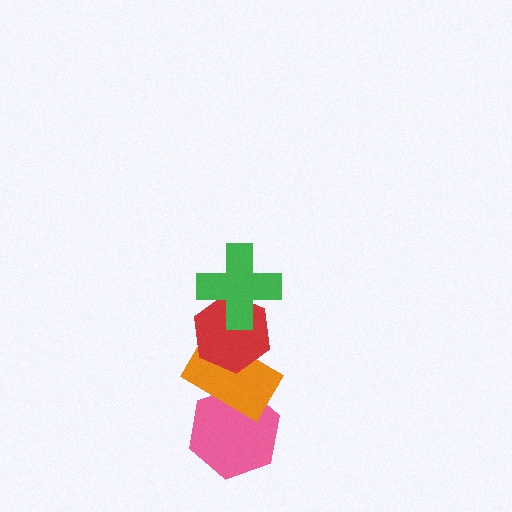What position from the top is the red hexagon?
The red hexagon is 2nd from the top.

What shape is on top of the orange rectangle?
The red hexagon is on top of the orange rectangle.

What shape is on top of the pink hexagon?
The orange rectangle is on top of the pink hexagon.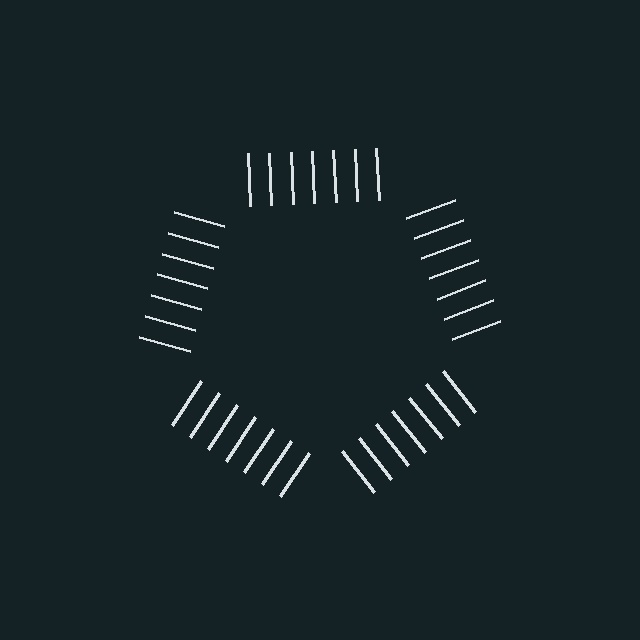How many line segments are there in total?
35 — 7 along each of the 5 edges.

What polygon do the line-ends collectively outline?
An illusory pentagon — the line segments terminate on its edges but no continuous stroke is drawn.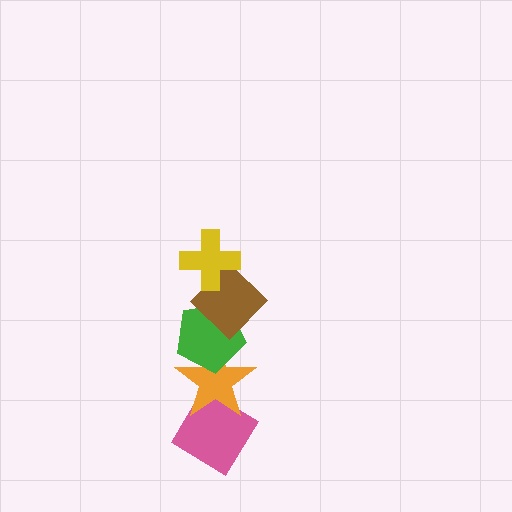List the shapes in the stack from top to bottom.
From top to bottom: the yellow cross, the brown diamond, the green pentagon, the orange star, the pink diamond.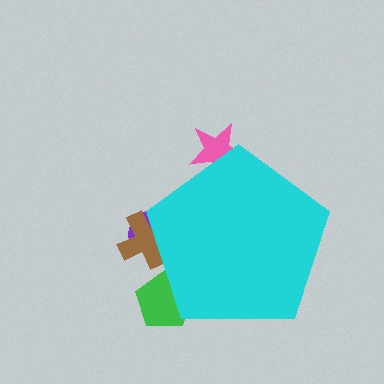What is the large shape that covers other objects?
A cyan pentagon.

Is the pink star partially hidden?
Yes, the pink star is partially hidden behind the cyan pentagon.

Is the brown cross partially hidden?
Yes, the brown cross is partially hidden behind the cyan pentagon.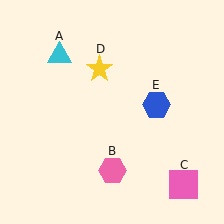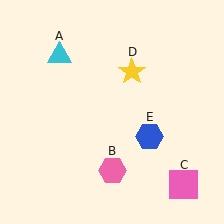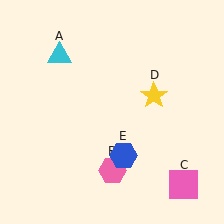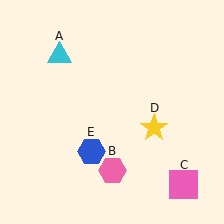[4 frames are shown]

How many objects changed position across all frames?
2 objects changed position: yellow star (object D), blue hexagon (object E).